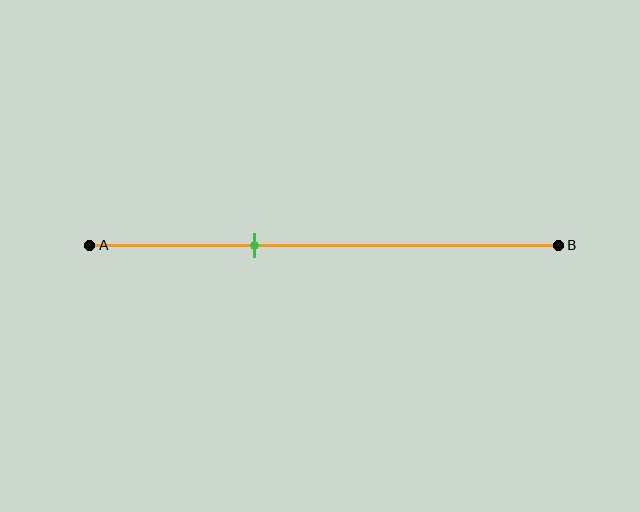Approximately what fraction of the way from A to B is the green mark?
The green mark is approximately 35% of the way from A to B.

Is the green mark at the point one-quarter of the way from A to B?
No, the mark is at about 35% from A, not at the 25% one-quarter point.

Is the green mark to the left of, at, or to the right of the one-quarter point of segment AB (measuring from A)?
The green mark is to the right of the one-quarter point of segment AB.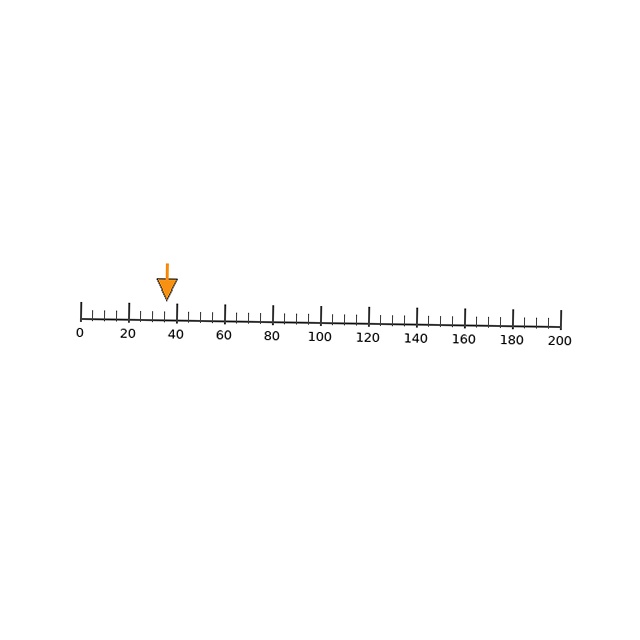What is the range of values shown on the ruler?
The ruler shows values from 0 to 200.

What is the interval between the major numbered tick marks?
The major tick marks are spaced 20 units apart.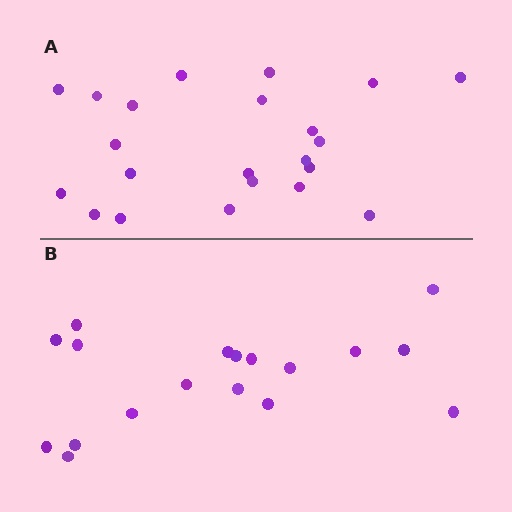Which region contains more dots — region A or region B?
Region A (the top region) has more dots.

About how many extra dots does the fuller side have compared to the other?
Region A has about 4 more dots than region B.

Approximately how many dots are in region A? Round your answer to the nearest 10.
About 20 dots. (The exact count is 22, which rounds to 20.)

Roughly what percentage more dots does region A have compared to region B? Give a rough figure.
About 20% more.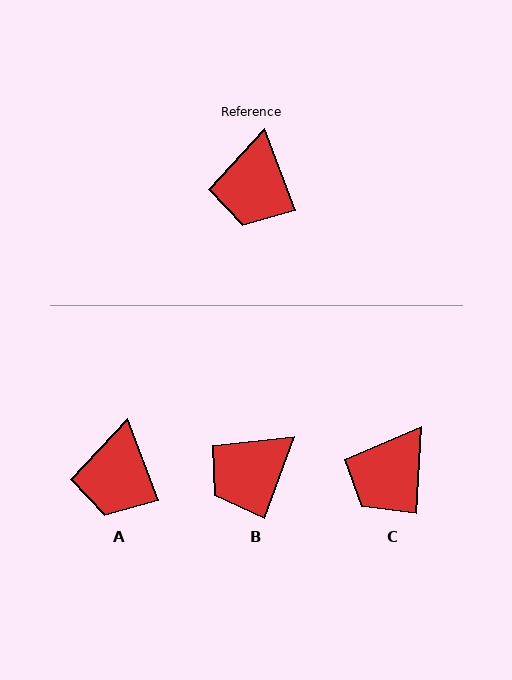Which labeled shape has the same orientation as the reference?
A.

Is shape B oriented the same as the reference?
No, it is off by about 41 degrees.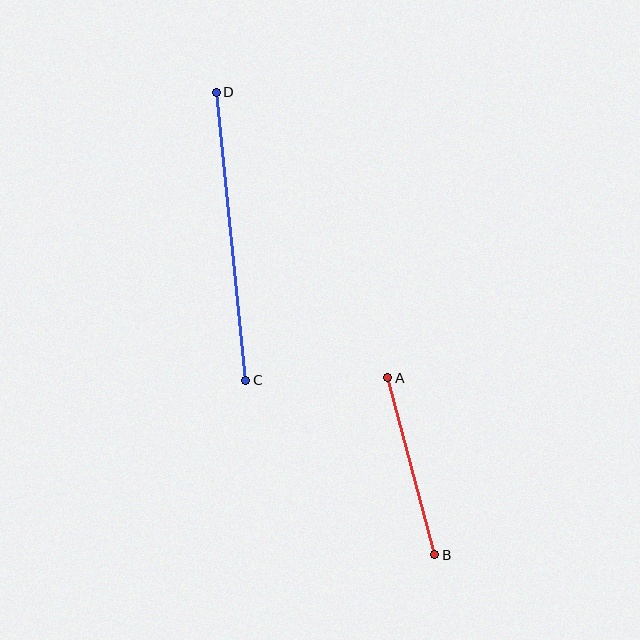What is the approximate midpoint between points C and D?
The midpoint is at approximately (231, 236) pixels.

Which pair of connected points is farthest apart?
Points C and D are farthest apart.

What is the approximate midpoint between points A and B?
The midpoint is at approximately (411, 466) pixels.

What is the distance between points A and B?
The distance is approximately 183 pixels.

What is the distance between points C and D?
The distance is approximately 290 pixels.